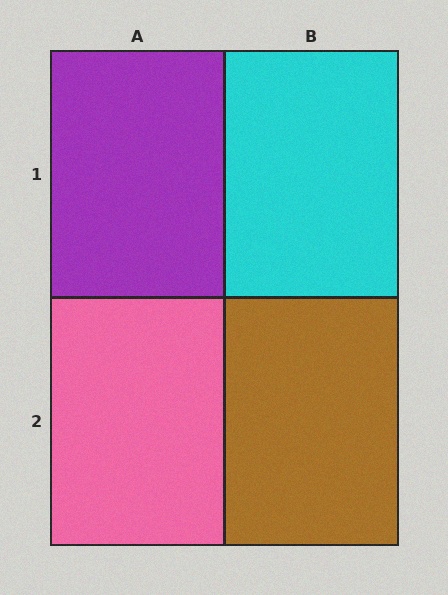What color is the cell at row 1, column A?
Purple.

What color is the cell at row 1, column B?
Cyan.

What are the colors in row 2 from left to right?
Pink, brown.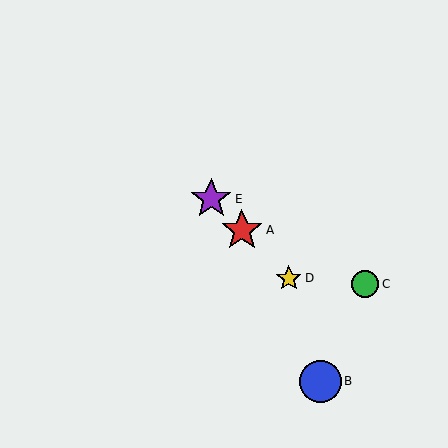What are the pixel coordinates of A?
Object A is at (242, 230).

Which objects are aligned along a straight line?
Objects A, D, E are aligned along a straight line.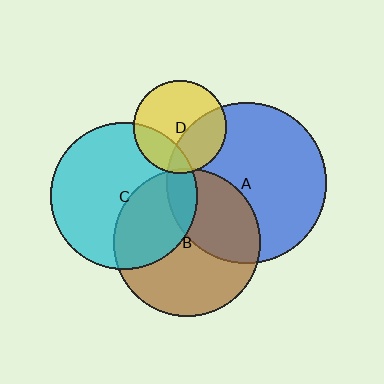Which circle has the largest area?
Circle A (blue).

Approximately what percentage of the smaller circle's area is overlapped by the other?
Approximately 25%.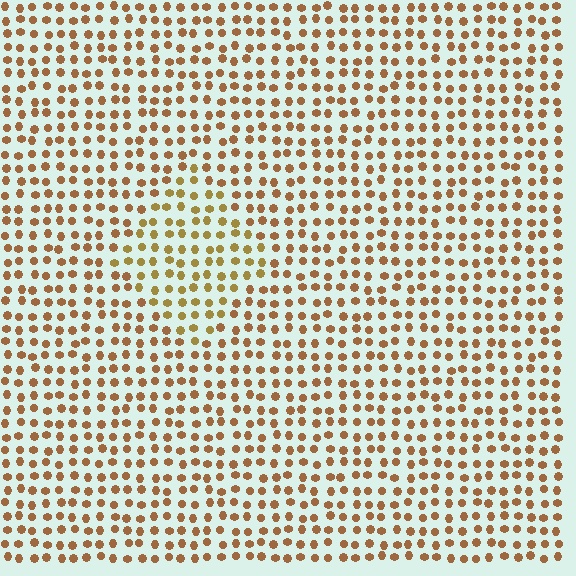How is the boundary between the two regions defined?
The boundary is defined purely by a slight shift in hue (about 22 degrees). Spacing, size, and orientation are identical on both sides.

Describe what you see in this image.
The image is filled with small brown elements in a uniform arrangement. A diamond-shaped region is visible where the elements are tinted to a slightly different hue, forming a subtle color boundary.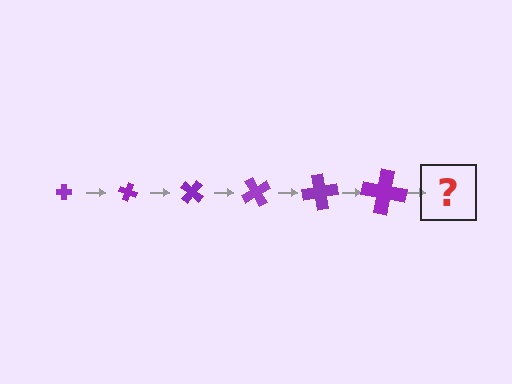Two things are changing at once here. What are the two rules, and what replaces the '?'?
The two rules are that the cross grows larger each step and it rotates 20 degrees each step. The '?' should be a cross, larger than the previous one and rotated 120 degrees from the start.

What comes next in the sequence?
The next element should be a cross, larger than the previous one and rotated 120 degrees from the start.